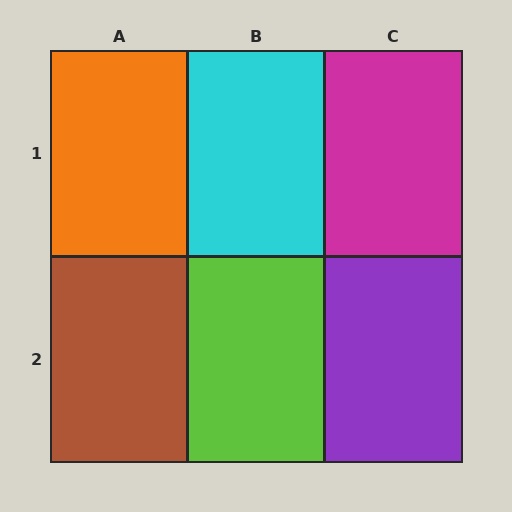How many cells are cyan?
1 cell is cyan.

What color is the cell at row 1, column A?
Orange.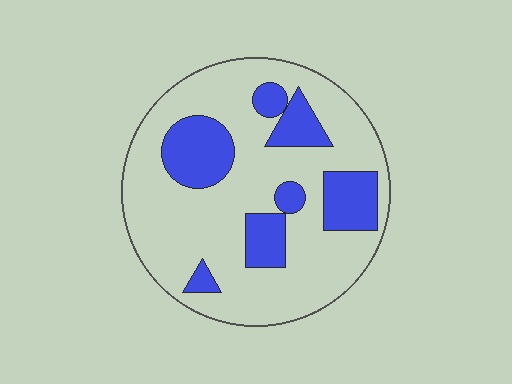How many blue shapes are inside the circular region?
7.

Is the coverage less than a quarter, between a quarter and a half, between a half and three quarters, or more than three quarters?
Between a quarter and a half.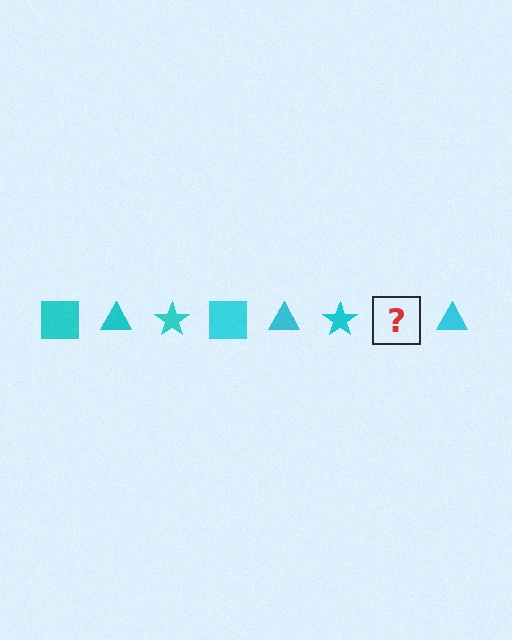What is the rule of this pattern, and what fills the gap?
The rule is that the pattern cycles through square, triangle, star shapes in cyan. The gap should be filled with a cyan square.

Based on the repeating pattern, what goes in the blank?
The blank should be a cyan square.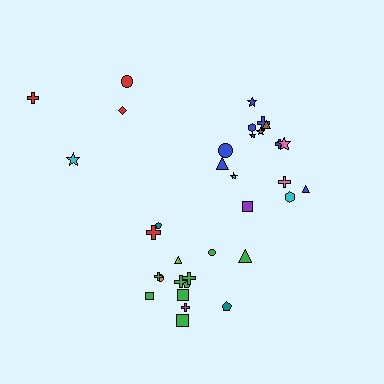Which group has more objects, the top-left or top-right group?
The top-right group.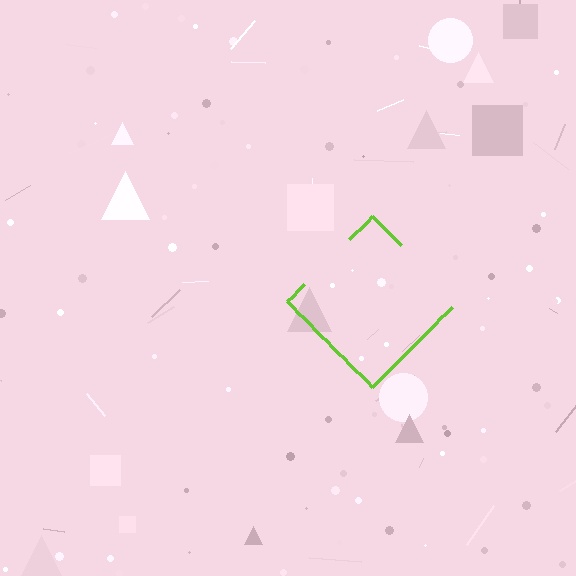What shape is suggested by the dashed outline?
The dashed outline suggests a diamond.